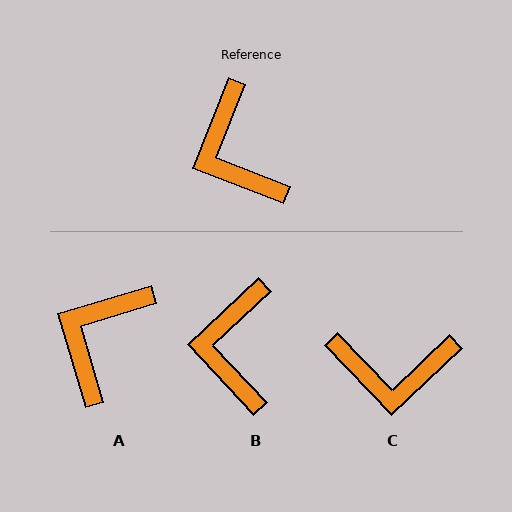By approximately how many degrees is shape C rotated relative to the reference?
Approximately 65 degrees counter-clockwise.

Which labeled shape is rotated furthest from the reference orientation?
C, about 65 degrees away.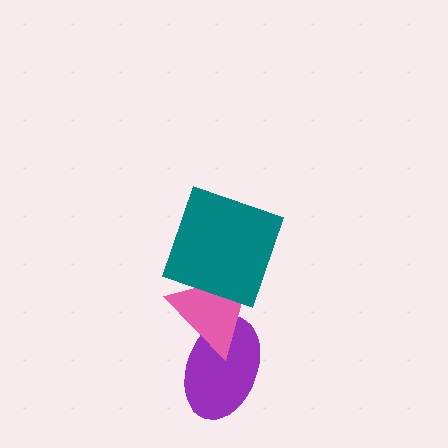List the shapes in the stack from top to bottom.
From top to bottom: the teal square, the pink triangle, the purple ellipse.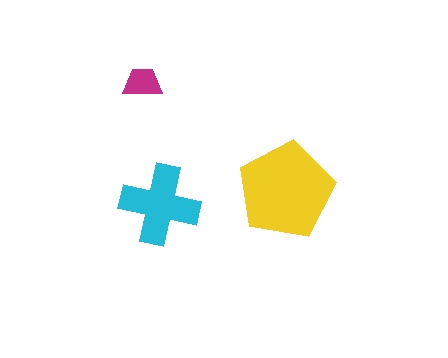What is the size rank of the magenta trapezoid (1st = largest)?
3rd.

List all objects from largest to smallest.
The yellow pentagon, the cyan cross, the magenta trapezoid.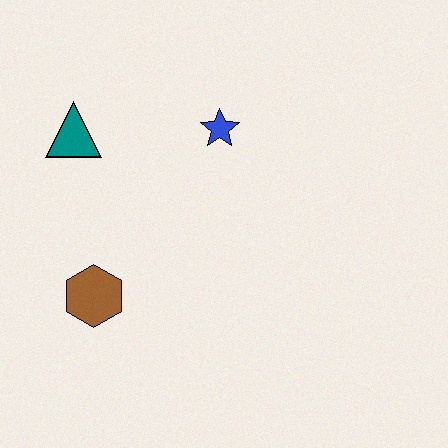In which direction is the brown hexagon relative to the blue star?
The brown hexagon is below the blue star.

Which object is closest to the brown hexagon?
The teal triangle is closest to the brown hexagon.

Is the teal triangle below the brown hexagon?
No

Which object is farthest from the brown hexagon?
The blue star is farthest from the brown hexagon.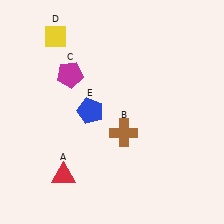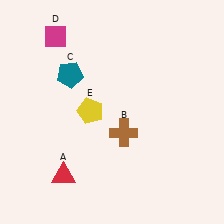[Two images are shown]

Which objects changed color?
C changed from magenta to teal. D changed from yellow to magenta. E changed from blue to yellow.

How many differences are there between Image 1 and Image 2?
There are 3 differences between the two images.